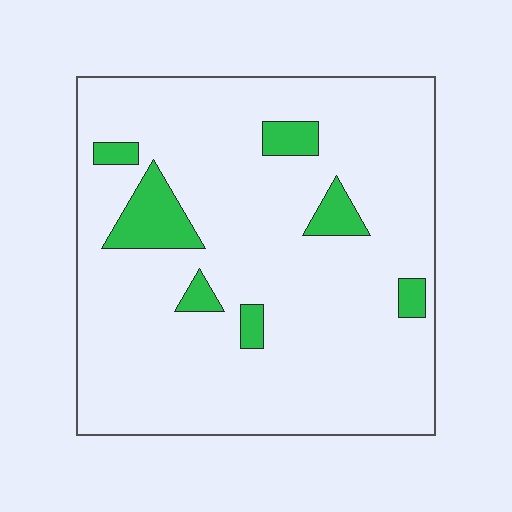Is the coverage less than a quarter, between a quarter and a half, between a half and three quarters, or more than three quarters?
Less than a quarter.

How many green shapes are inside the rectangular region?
7.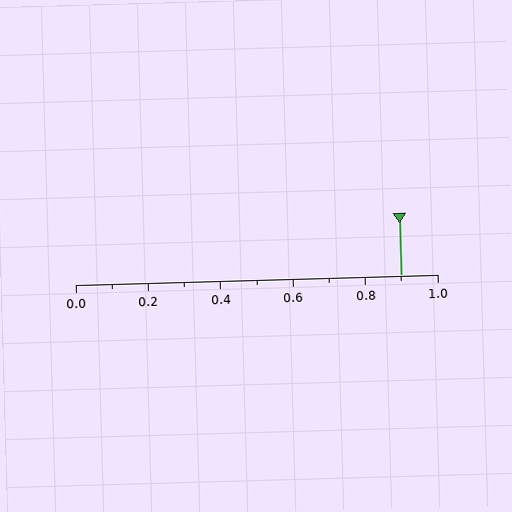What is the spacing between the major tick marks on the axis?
The major ticks are spaced 0.2 apart.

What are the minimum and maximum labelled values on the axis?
The axis runs from 0.0 to 1.0.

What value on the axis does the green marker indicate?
The marker indicates approximately 0.9.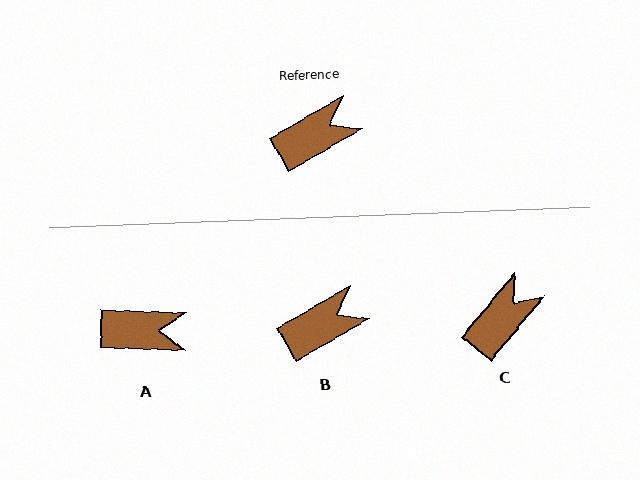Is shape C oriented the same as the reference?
No, it is off by about 20 degrees.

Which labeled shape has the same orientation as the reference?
B.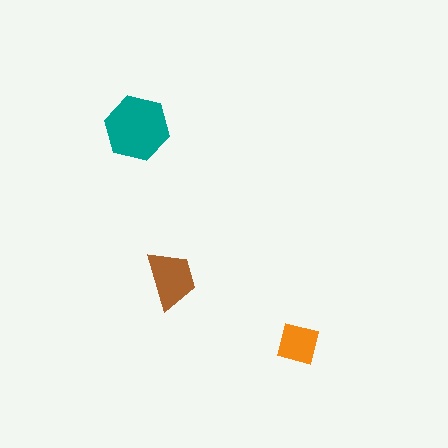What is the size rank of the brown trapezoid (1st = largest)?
2nd.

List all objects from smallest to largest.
The orange square, the brown trapezoid, the teal hexagon.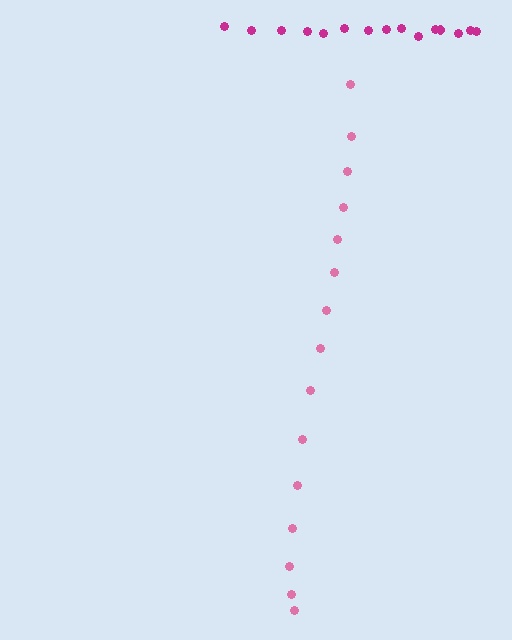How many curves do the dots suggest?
There are 2 distinct paths.